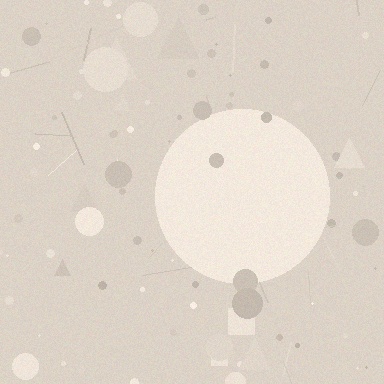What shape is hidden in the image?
A circle is hidden in the image.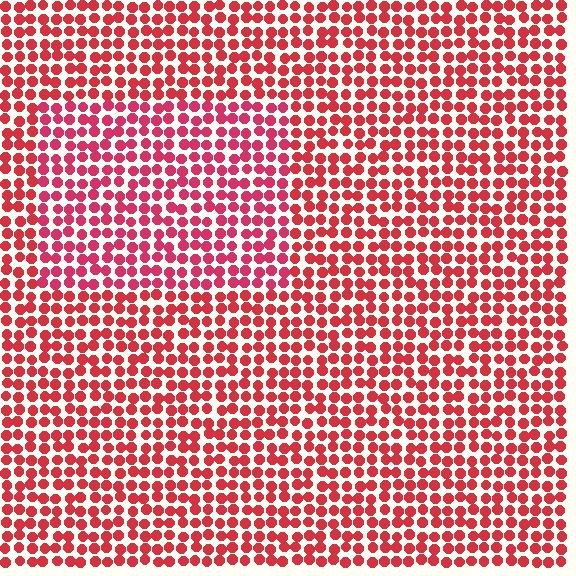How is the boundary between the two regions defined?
The boundary is defined purely by a slight shift in hue (about 15 degrees). Spacing, size, and orientation are identical on both sides.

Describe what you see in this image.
The image is filled with small red elements in a uniform arrangement. A rectangle-shaped region is visible where the elements are tinted to a slightly different hue, forming a subtle color boundary.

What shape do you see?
I see a rectangle.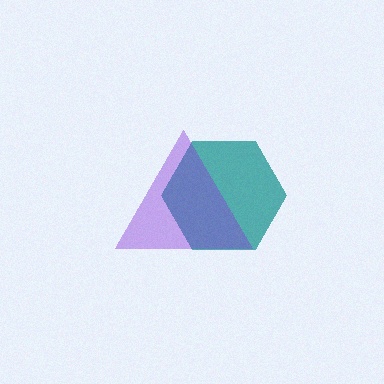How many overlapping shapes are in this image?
There are 2 overlapping shapes in the image.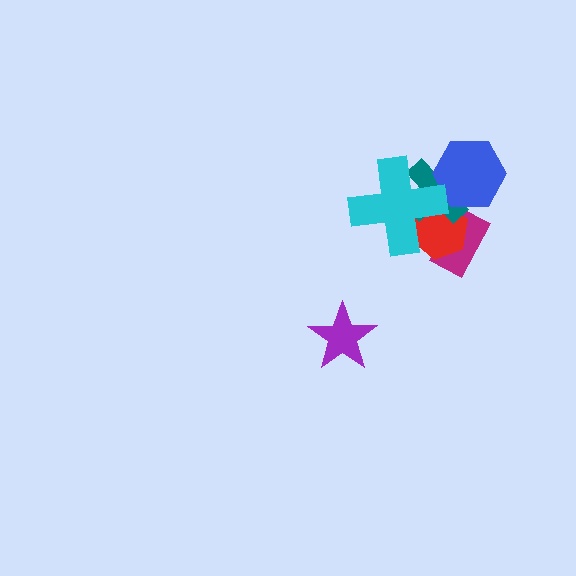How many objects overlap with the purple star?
0 objects overlap with the purple star.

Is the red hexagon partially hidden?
Yes, it is partially covered by another shape.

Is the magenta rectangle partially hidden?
Yes, it is partially covered by another shape.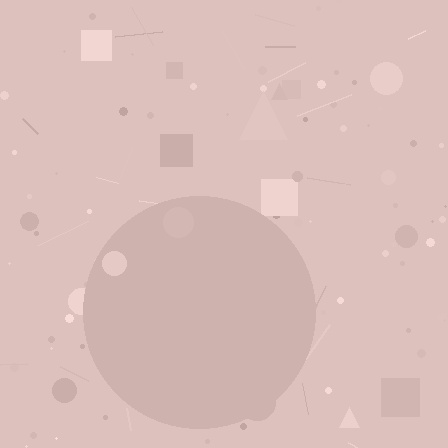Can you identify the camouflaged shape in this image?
The camouflaged shape is a circle.